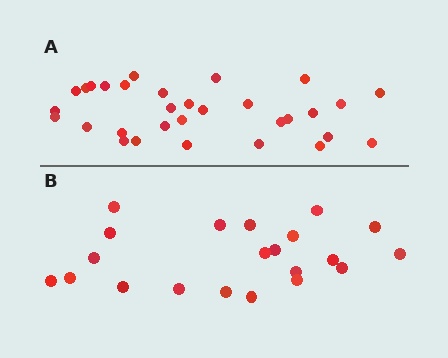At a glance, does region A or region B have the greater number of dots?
Region A (the top region) has more dots.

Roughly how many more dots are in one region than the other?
Region A has roughly 10 or so more dots than region B.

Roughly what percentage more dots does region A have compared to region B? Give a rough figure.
About 50% more.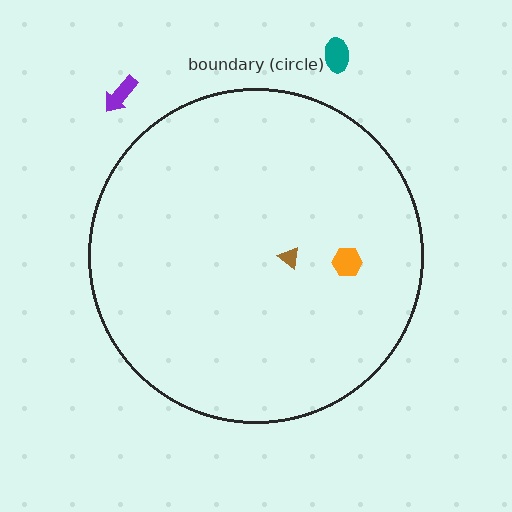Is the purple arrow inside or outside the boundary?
Outside.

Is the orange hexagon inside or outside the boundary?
Inside.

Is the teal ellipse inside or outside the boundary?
Outside.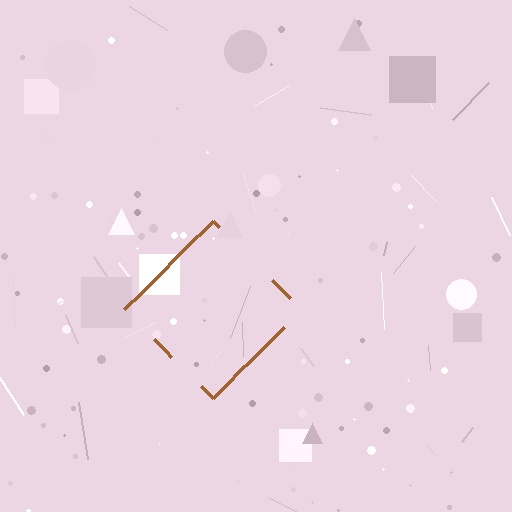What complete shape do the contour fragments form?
The contour fragments form a diamond.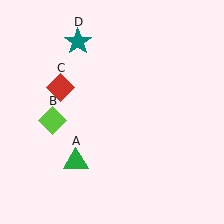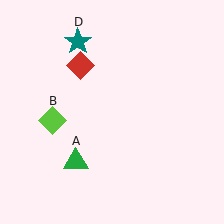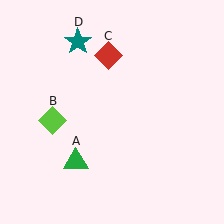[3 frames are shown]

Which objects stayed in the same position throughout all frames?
Green triangle (object A) and lime diamond (object B) and teal star (object D) remained stationary.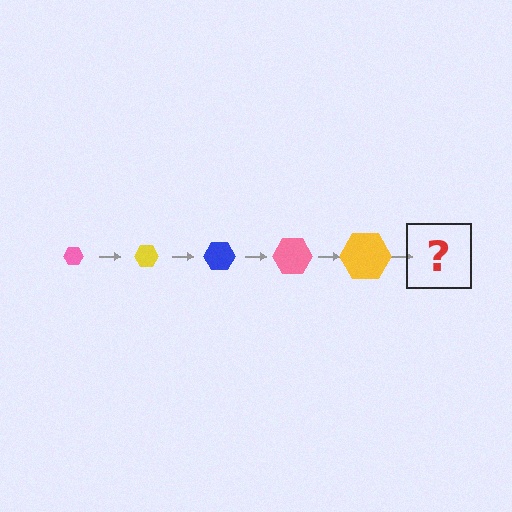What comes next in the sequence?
The next element should be a blue hexagon, larger than the previous one.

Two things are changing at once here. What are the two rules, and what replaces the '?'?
The two rules are that the hexagon grows larger each step and the color cycles through pink, yellow, and blue. The '?' should be a blue hexagon, larger than the previous one.